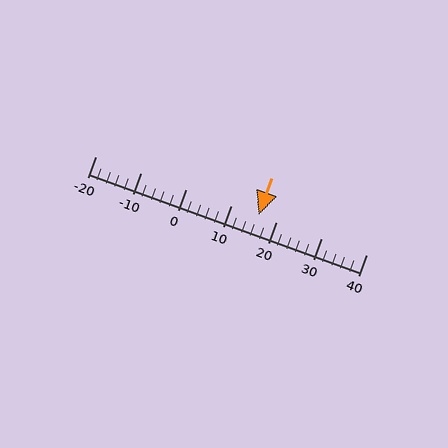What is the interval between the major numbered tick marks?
The major tick marks are spaced 10 units apart.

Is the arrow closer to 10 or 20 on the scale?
The arrow is closer to 20.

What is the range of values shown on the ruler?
The ruler shows values from -20 to 40.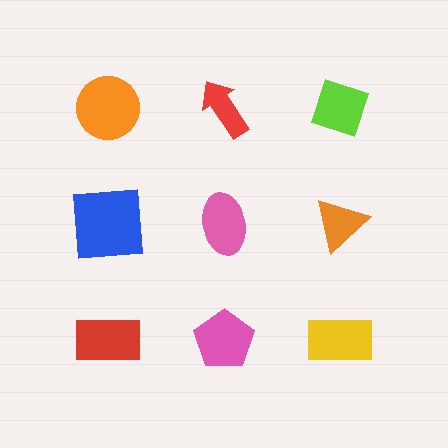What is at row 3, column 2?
A pink pentagon.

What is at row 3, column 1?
A red rectangle.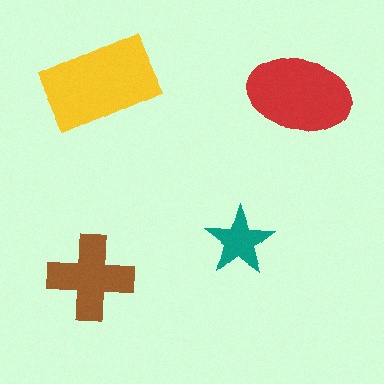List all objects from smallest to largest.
The teal star, the brown cross, the red ellipse, the yellow rectangle.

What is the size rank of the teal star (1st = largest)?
4th.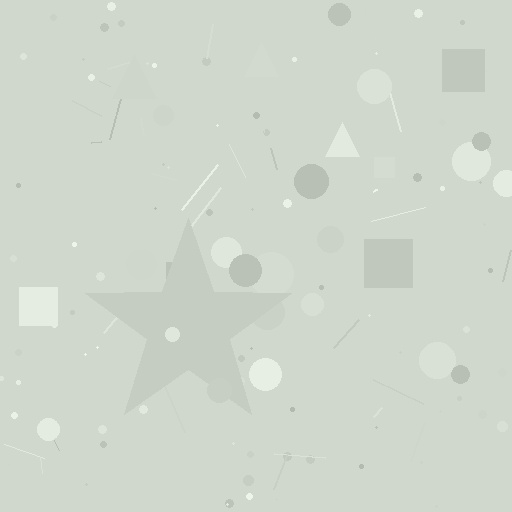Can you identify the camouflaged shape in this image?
The camouflaged shape is a star.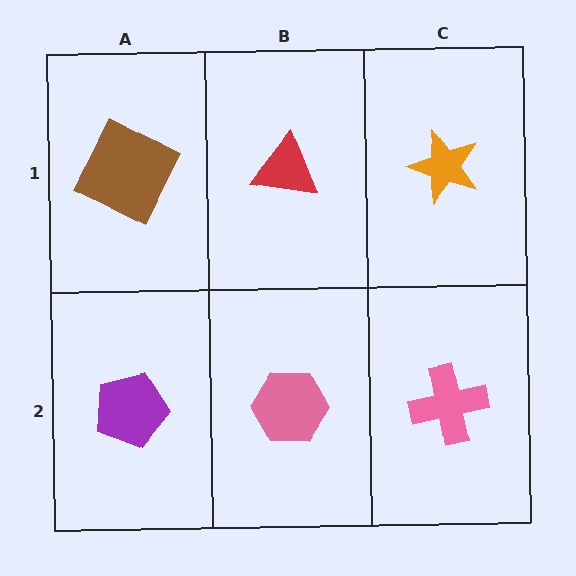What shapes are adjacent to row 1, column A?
A purple pentagon (row 2, column A), a red triangle (row 1, column B).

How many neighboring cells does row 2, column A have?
2.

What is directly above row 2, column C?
An orange star.